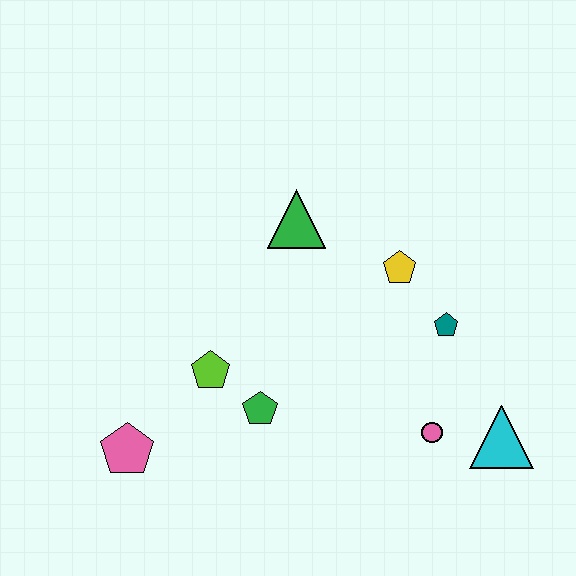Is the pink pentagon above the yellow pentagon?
No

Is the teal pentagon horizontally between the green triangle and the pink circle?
No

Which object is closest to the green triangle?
The yellow pentagon is closest to the green triangle.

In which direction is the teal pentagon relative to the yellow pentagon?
The teal pentagon is below the yellow pentagon.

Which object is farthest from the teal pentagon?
The pink pentagon is farthest from the teal pentagon.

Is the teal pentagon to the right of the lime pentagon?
Yes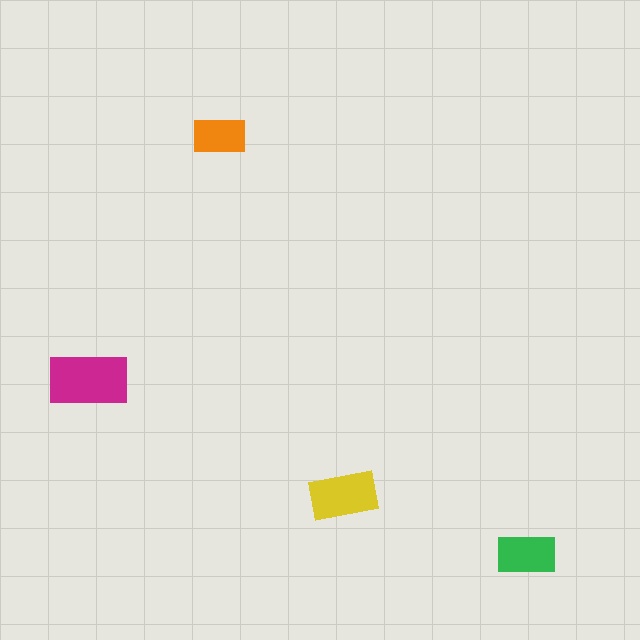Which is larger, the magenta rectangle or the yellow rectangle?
The magenta one.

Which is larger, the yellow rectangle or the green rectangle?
The yellow one.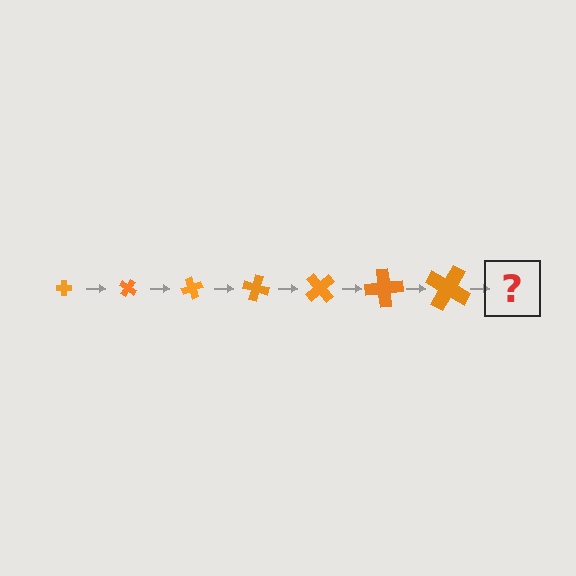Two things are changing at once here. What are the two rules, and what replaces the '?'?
The two rules are that the cross grows larger each step and it rotates 35 degrees each step. The '?' should be a cross, larger than the previous one and rotated 245 degrees from the start.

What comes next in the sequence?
The next element should be a cross, larger than the previous one and rotated 245 degrees from the start.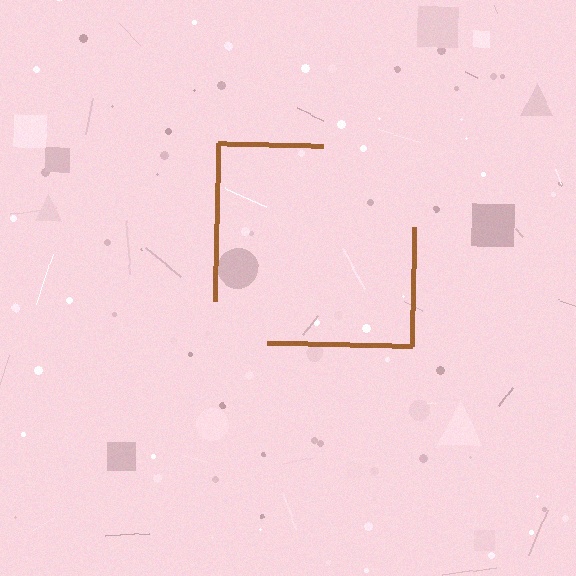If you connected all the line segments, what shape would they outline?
They would outline a square.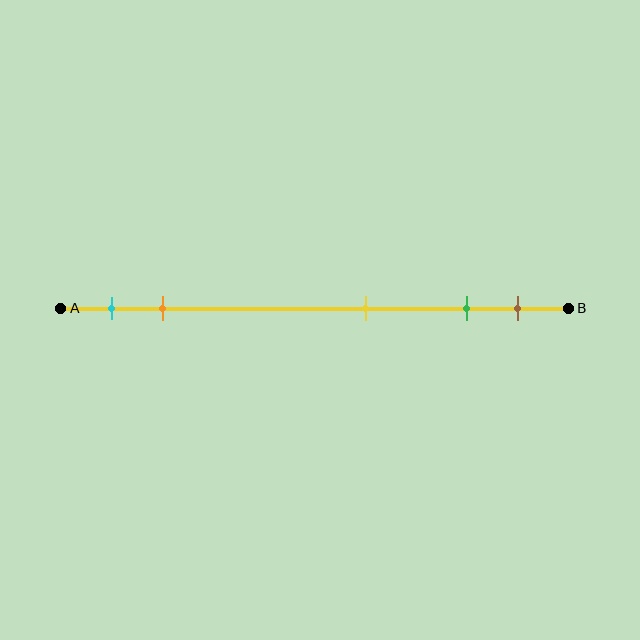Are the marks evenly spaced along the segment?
No, the marks are not evenly spaced.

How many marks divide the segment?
There are 5 marks dividing the segment.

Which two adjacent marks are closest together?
The green and brown marks are the closest adjacent pair.